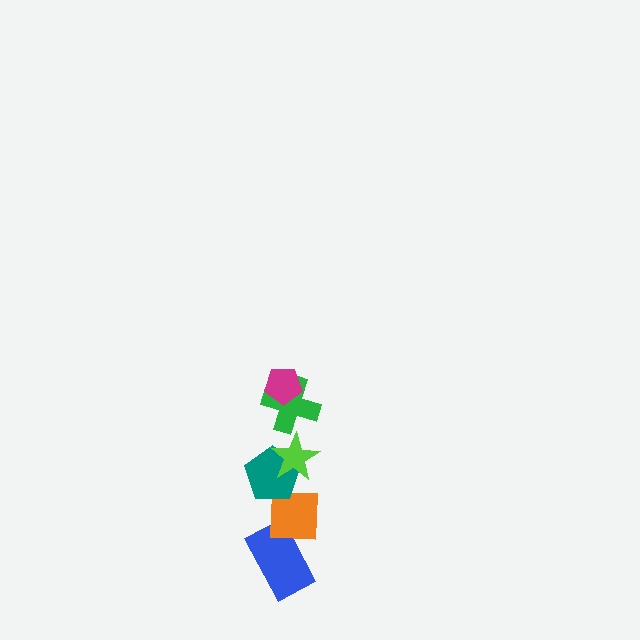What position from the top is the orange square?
The orange square is 5th from the top.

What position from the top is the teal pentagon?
The teal pentagon is 4th from the top.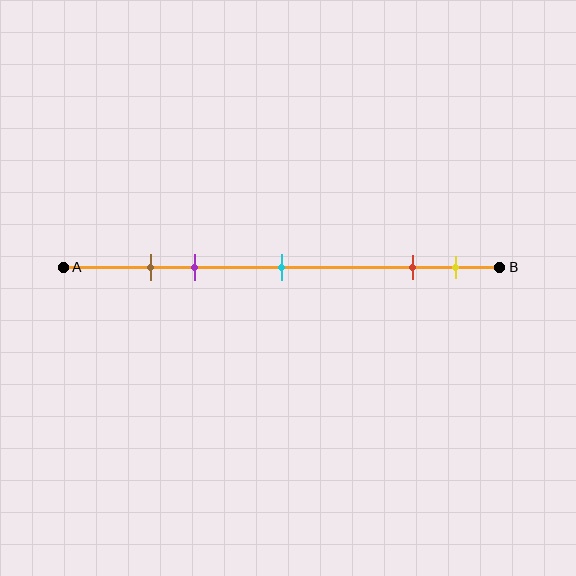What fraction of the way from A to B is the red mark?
The red mark is approximately 80% (0.8) of the way from A to B.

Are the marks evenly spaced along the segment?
No, the marks are not evenly spaced.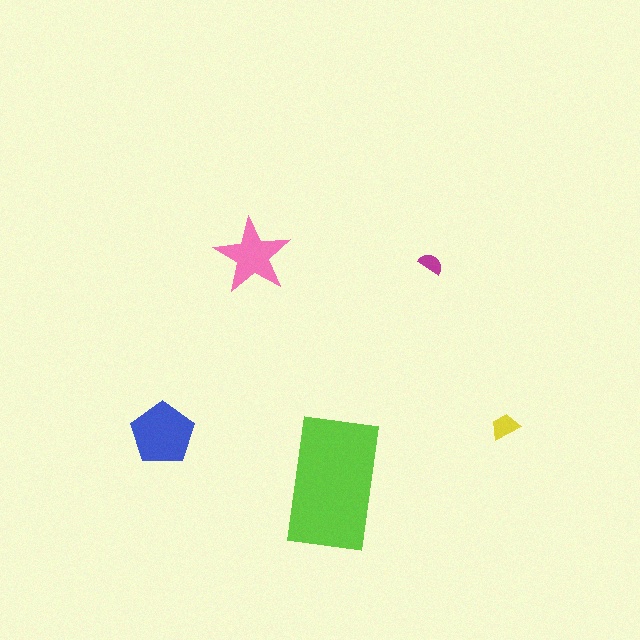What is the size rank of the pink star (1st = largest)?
3rd.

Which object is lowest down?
The lime rectangle is bottommost.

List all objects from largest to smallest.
The lime rectangle, the blue pentagon, the pink star, the yellow trapezoid, the magenta semicircle.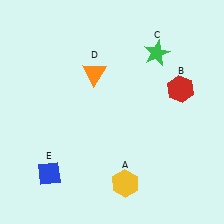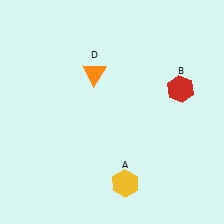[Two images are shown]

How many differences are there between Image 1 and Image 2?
There are 2 differences between the two images.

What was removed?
The green star (C), the blue diamond (E) were removed in Image 2.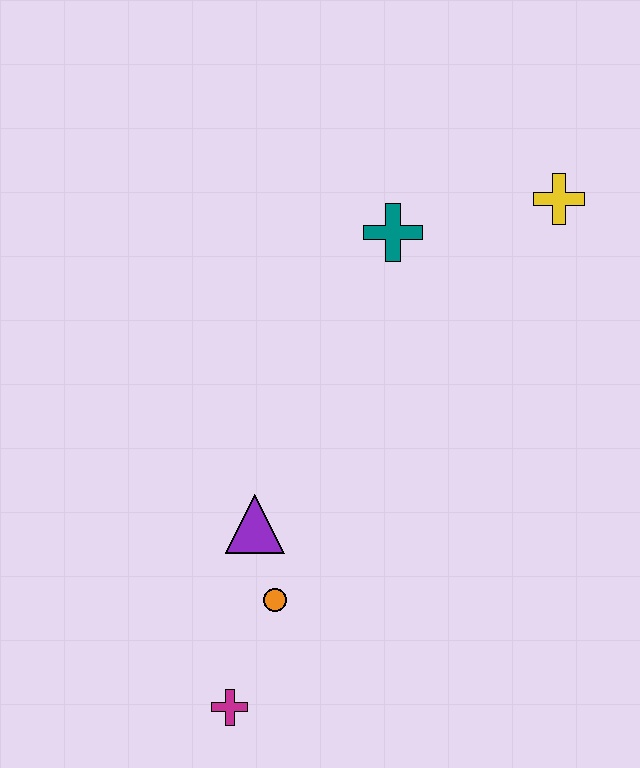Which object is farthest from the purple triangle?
The yellow cross is farthest from the purple triangle.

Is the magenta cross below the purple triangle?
Yes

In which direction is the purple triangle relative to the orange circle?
The purple triangle is above the orange circle.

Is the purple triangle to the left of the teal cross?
Yes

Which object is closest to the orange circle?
The purple triangle is closest to the orange circle.